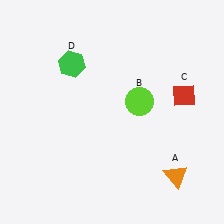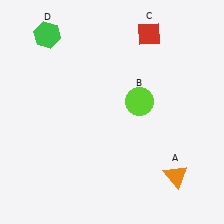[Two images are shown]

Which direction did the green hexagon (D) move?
The green hexagon (D) moved up.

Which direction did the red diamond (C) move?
The red diamond (C) moved up.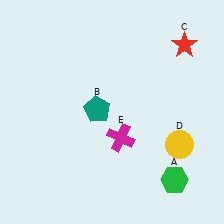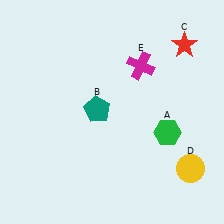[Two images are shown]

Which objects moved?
The objects that moved are: the green hexagon (A), the yellow circle (D), the magenta cross (E).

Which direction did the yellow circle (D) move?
The yellow circle (D) moved down.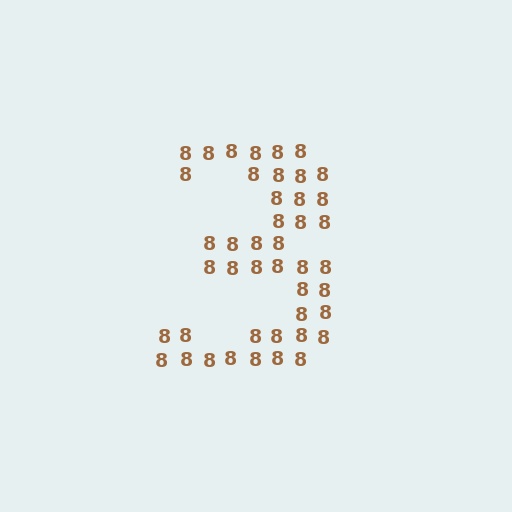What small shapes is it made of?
It is made of small digit 8's.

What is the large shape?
The large shape is the digit 3.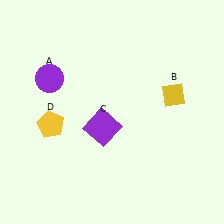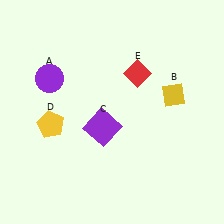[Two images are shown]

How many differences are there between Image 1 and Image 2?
There is 1 difference between the two images.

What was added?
A red diamond (E) was added in Image 2.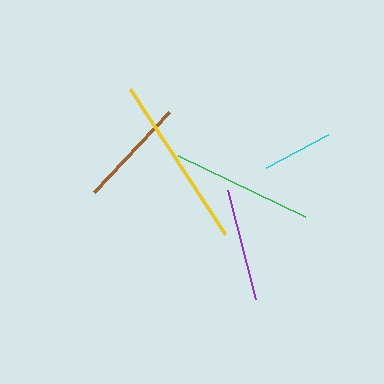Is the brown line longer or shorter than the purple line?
The purple line is longer than the brown line.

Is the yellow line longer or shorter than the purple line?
The yellow line is longer than the purple line.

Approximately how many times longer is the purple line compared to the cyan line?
The purple line is approximately 1.6 times the length of the cyan line.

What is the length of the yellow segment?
The yellow segment is approximately 173 pixels long.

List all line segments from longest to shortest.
From longest to shortest: yellow, green, purple, brown, cyan.